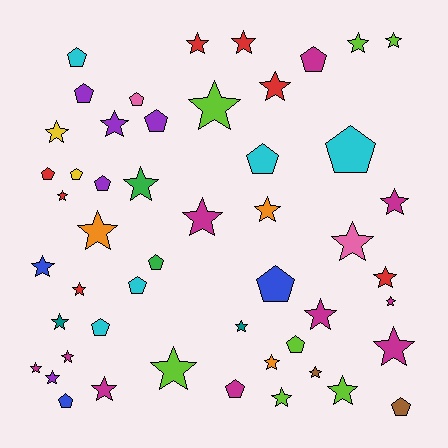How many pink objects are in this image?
There are 2 pink objects.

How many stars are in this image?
There are 32 stars.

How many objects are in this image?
There are 50 objects.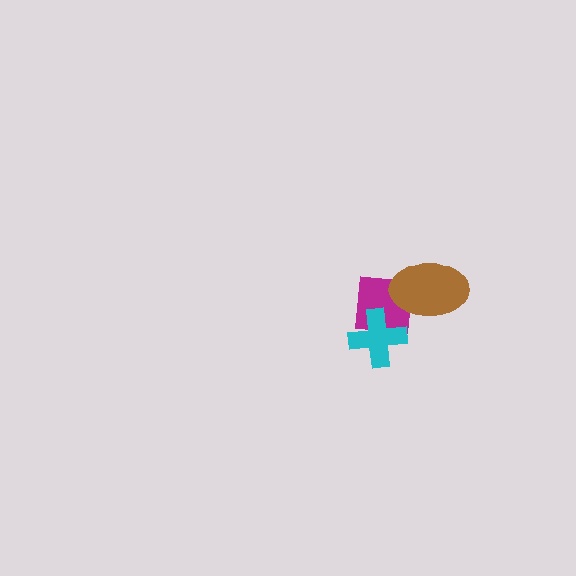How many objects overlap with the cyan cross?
1 object overlaps with the cyan cross.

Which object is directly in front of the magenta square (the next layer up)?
The brown ellipse is directly in front of the magenta square.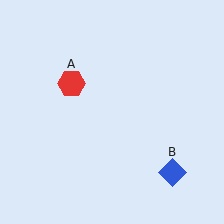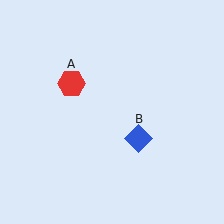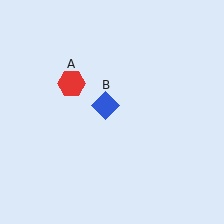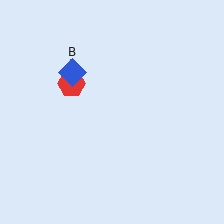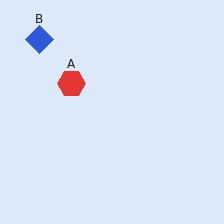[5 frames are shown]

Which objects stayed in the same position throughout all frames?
Red hexagon (object A) remained stationary.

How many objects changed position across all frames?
1 object changed position: blue diamond (object B).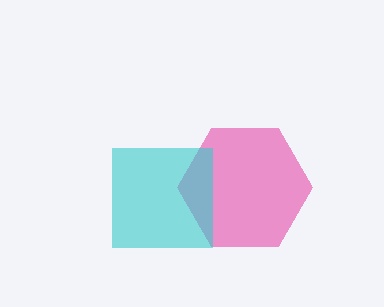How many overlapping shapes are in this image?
There are 2 overlapping shapes in the image.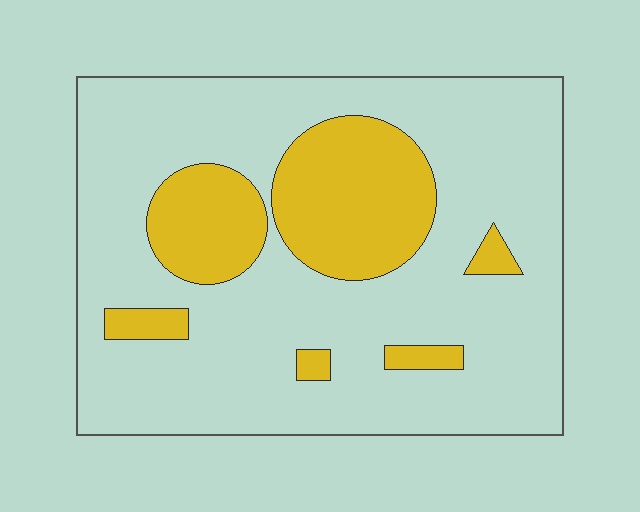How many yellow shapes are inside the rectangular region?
6.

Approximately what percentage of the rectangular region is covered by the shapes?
Approximately 25%.